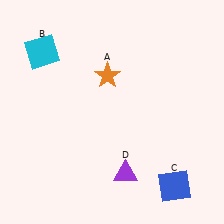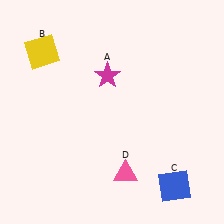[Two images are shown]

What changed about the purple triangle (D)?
In Image 1, D is purple. In Image 2, it changed to pink.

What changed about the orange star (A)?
In Image 1, A is orange. In Image 2, it changed to magenta.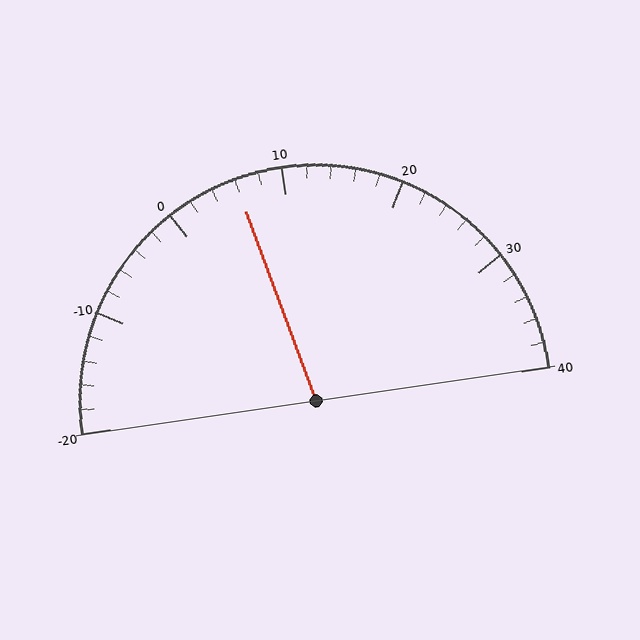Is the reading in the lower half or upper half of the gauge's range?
The reading is in the lower half of the range (-20 to 40).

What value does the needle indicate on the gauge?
The needle indicates approximately 6.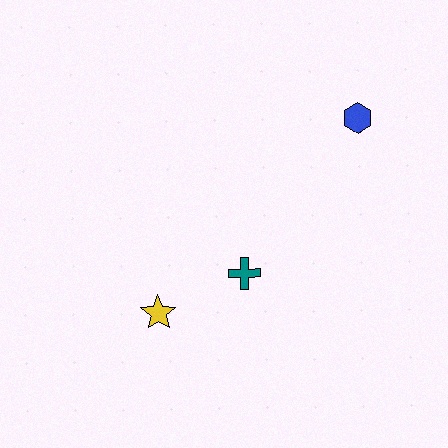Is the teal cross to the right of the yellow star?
Yes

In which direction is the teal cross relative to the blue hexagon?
The teal cross is below the blue hexagon.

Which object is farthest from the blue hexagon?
The yellow star is farthest from the blue hexagon.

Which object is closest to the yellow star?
The teal cross is closest to the yellow star.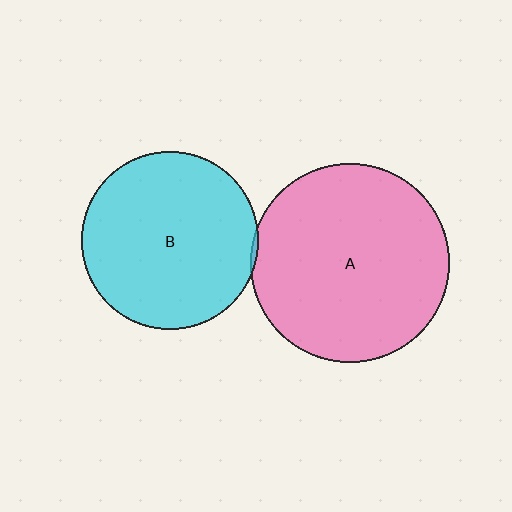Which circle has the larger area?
Circle A (pink).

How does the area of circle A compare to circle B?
Approximately 1.3 times.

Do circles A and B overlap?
Yes.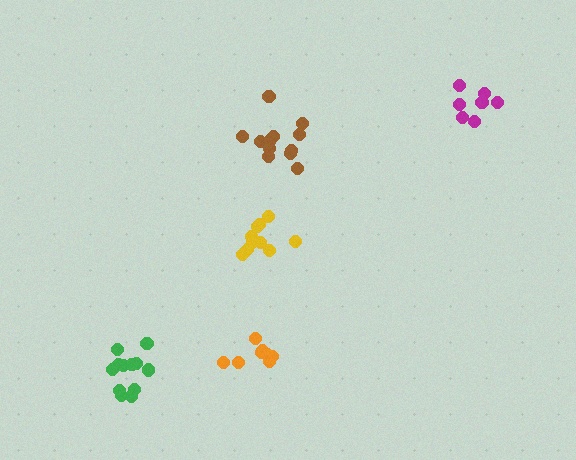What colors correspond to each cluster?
The clusters are colored: brown, orange, yellow, magenta, green.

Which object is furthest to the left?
The green cluster is leftmost.